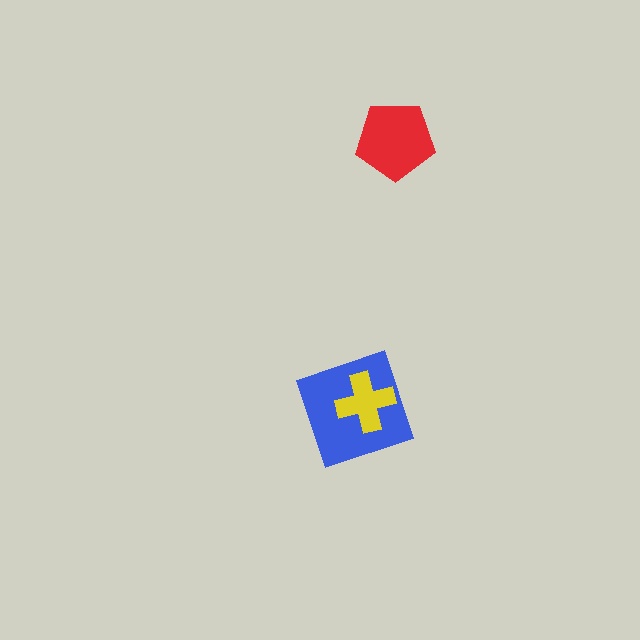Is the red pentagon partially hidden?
No, no other shape covers it.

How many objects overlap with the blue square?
1 object overlaps with the blue square.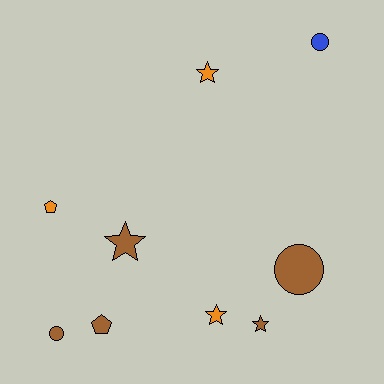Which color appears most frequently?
Brown, with 5 objects.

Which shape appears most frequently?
Star, with 4 objects.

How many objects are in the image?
There are 9 objects.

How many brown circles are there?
There are 2 brown circles.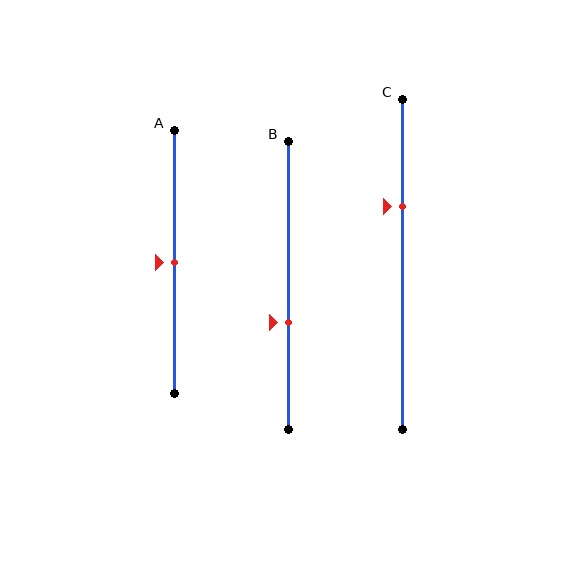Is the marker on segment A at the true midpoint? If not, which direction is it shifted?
Yes, the marker on segment A is at the true midpoint.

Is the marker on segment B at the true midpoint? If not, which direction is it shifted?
No, the marker on segment B is shifted downward by about 13% of the segment length.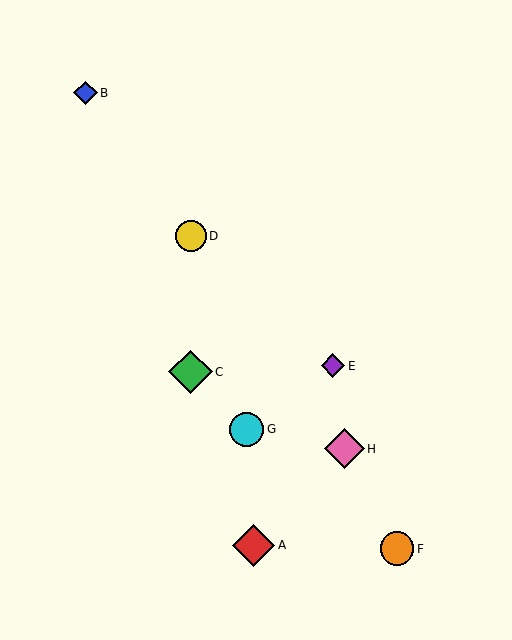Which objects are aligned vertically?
Objects C, D are aligned vertically.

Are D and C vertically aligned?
Yes, both are at x≈191.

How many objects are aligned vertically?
2 objects (C, D) are aligned vertically.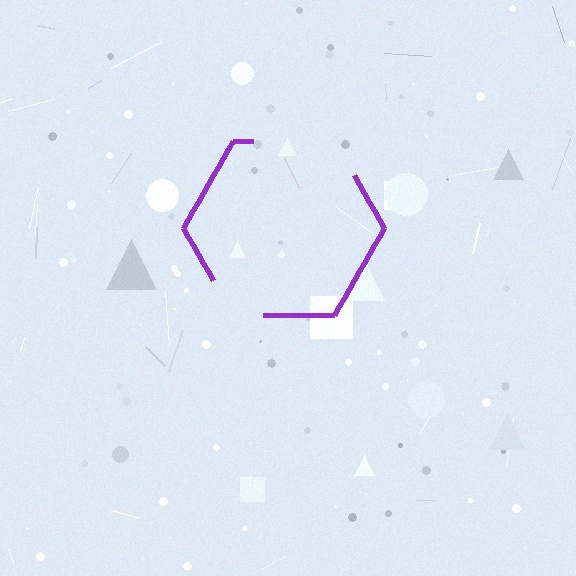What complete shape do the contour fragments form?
The contour fragments form a hexagon.